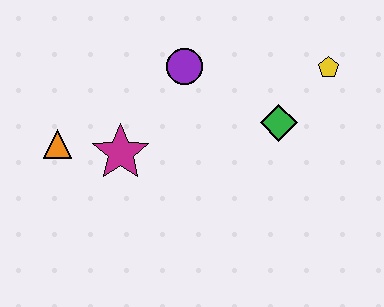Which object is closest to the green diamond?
The yellow pentagon is closest to the green diamond.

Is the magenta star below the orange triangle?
Yes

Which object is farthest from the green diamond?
The orange triangle is farthest from the green diamond.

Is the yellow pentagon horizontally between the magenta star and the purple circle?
No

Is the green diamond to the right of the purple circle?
Yes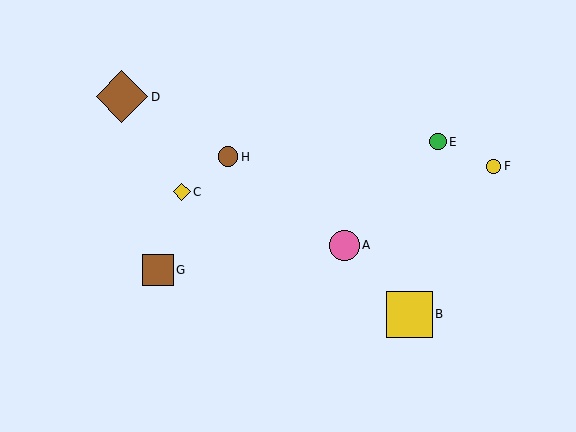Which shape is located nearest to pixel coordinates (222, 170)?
The brown circle (labeled H) at (228, 157) is nearest to that location.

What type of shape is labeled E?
Shape E is a green circle.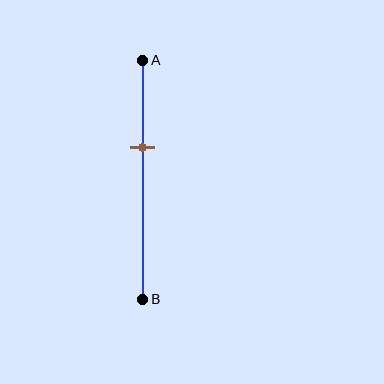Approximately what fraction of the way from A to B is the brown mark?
The brown mark is approximately 35% of the way from A to B.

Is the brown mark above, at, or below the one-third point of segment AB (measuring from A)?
The brown mark is below the one-third point of segment AB.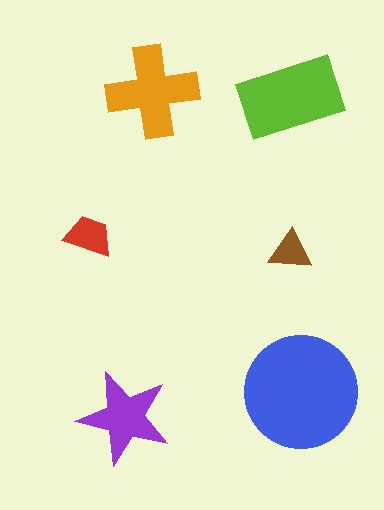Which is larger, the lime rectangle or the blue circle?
The blue circle.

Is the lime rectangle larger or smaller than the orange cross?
Larger.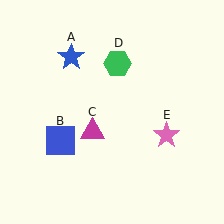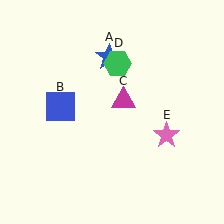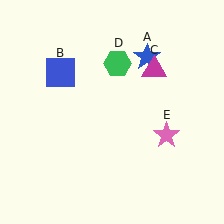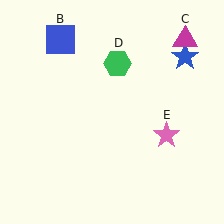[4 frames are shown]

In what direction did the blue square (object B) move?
The blue square (object B) moved up.